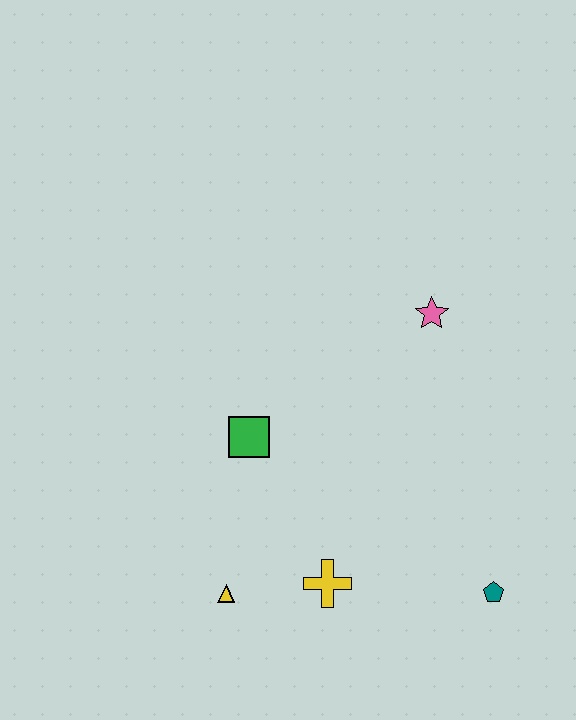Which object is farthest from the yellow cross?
The pink star is farthest from the yellow cross.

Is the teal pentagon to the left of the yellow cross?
No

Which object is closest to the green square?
The yellow triangle is closest to the green square.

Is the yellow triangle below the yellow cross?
Yes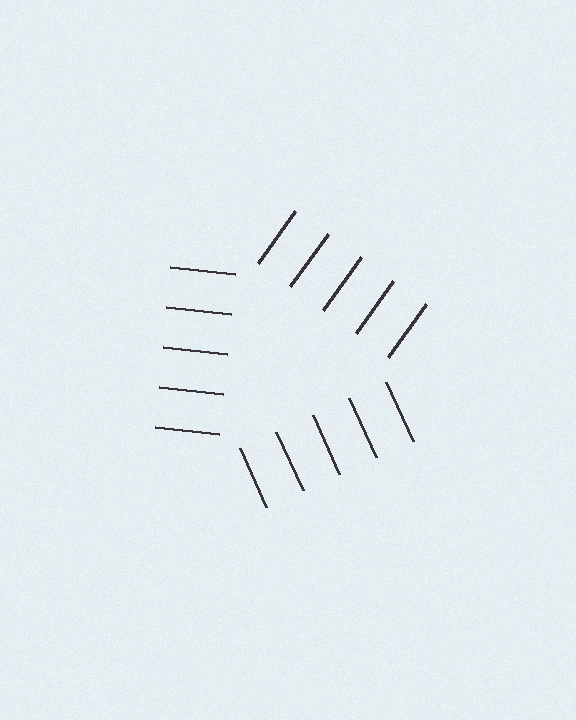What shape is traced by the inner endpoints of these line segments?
An illusory triangle — the line segments terminate on its edges but no continuous stroke is drawn.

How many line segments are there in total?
15 — 5 along each of the 3 edges.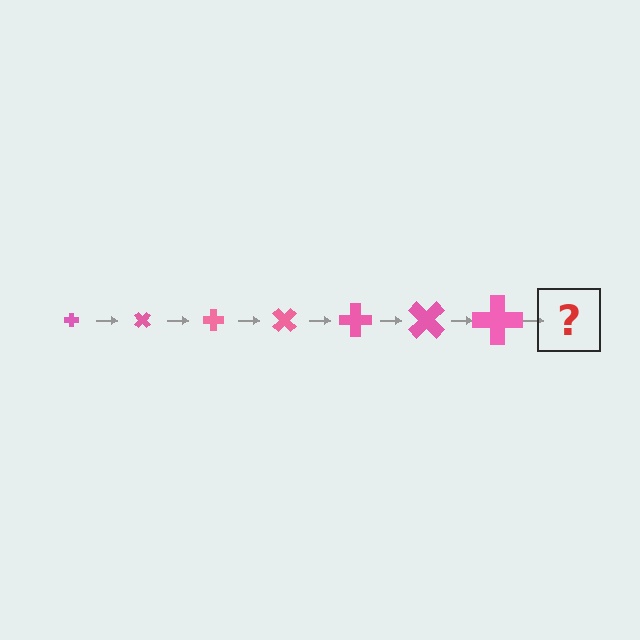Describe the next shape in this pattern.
It should be a cross, larger than the previous one and rotated 315 degrees from the start.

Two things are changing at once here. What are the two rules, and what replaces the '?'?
The two rules are that the cross grows larger each step and it rotates 45 degrees each step. The '?' should be a cross, larger than the previous one and rotated 315 degrees from the start.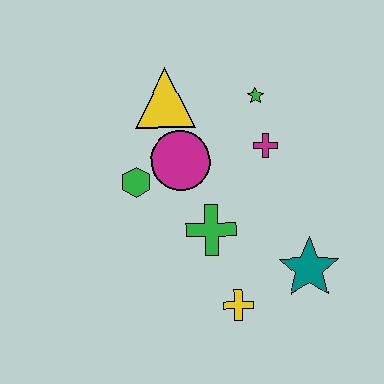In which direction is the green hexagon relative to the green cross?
The green hexagon is to the left of the green cross.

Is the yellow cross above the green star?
No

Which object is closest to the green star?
The magenta cross is closest to the green star.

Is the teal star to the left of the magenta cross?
No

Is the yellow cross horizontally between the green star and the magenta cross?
No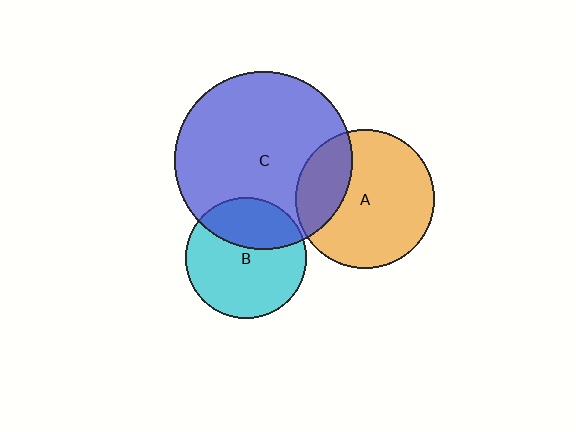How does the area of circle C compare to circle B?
Approximately 2.2 times.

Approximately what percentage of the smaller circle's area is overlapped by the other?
Approximately 25%.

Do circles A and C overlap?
Yes.